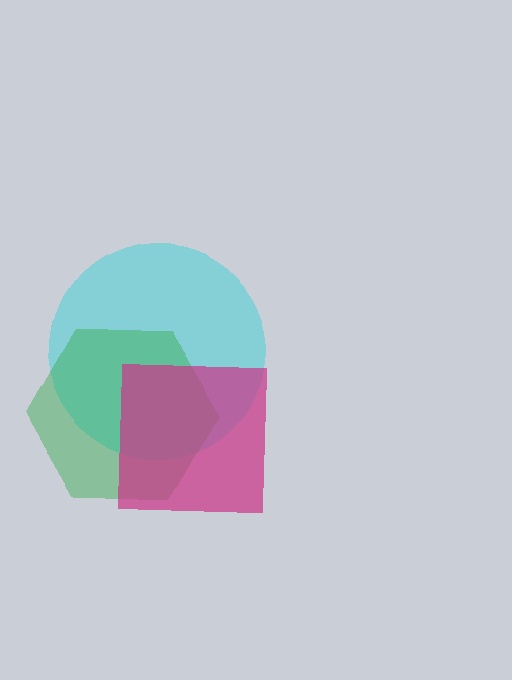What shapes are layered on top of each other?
The layered shapes are: a cyan circle, a green hexagon, a magenta square.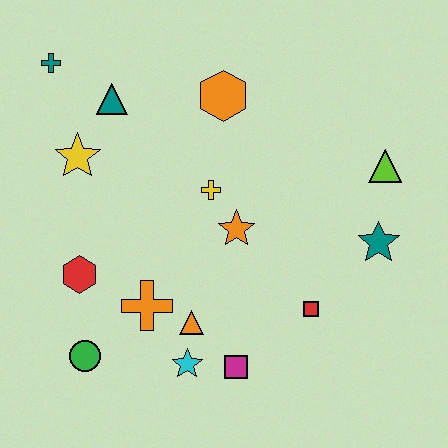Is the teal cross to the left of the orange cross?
Yes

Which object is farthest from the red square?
The teal cross is farthest from the red square.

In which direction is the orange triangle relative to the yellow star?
The orange triangle is below the yellow star.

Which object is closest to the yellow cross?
The orange star is closest to the yellow cross.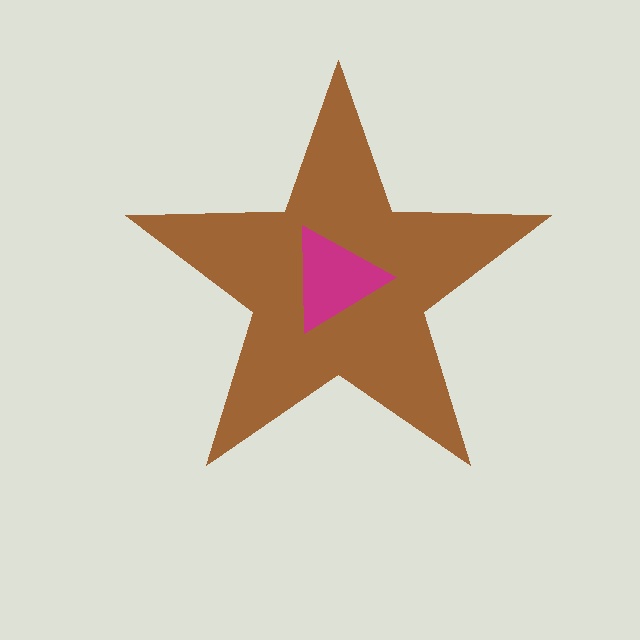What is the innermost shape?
The magenta triangle.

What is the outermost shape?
The brown star.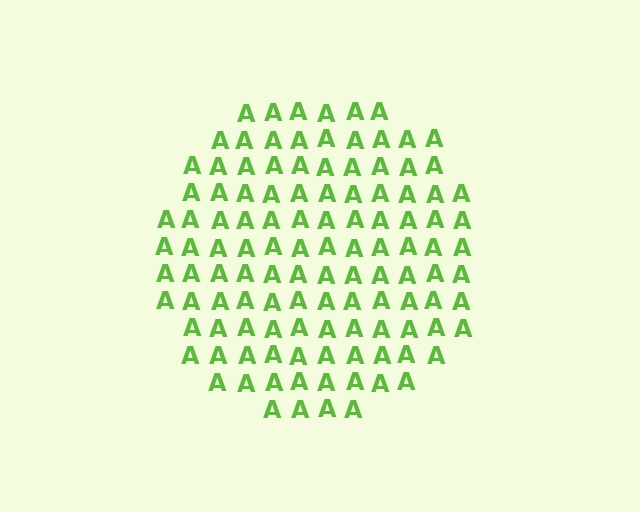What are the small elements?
The small elements are letter A's.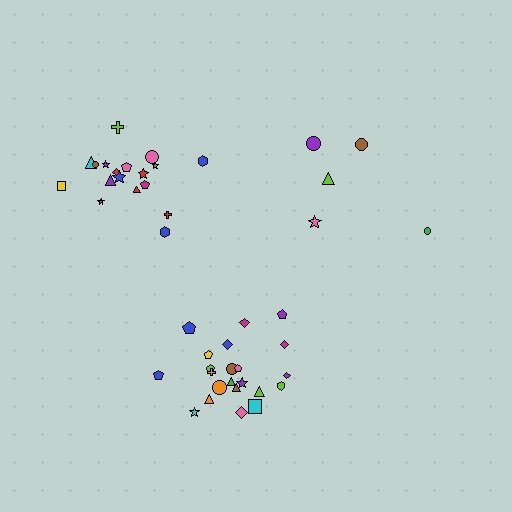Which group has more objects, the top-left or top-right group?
The top-left group.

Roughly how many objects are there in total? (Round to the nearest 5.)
Roughly 45 objects in total.